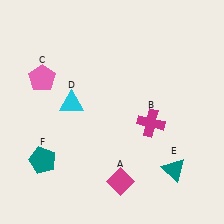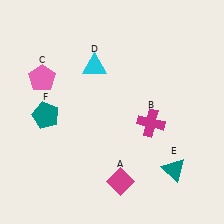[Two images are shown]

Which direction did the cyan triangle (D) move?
The cyan triangle (D) moved up.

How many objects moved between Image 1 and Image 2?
2 objects moved between the two images.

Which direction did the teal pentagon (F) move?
The teal pentagon (F) moved up.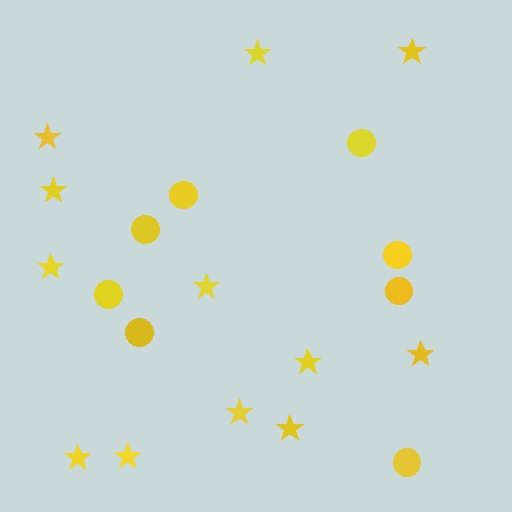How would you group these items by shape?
There are 2 groups: one group of stars (12) and one group of circles (8).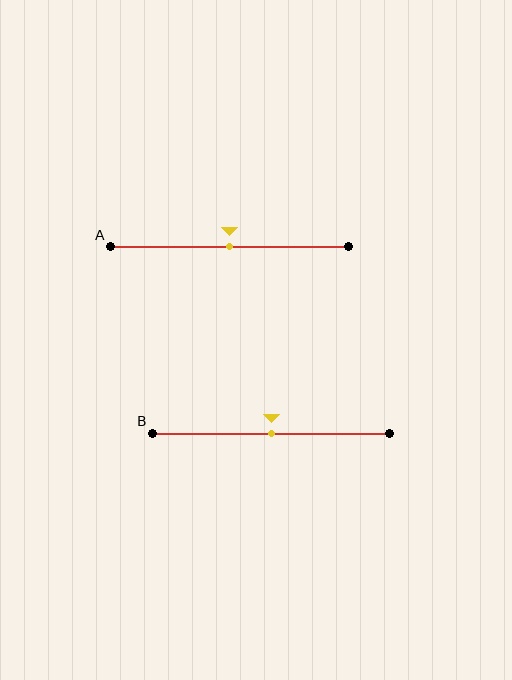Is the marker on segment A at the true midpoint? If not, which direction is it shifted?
Yes, the marker on segment A is at the true midpoint.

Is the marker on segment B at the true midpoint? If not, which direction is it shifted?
Yes, the marker on segment B is at the true midpoint.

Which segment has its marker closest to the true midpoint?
Segment A has its marker closest to the true midpoint.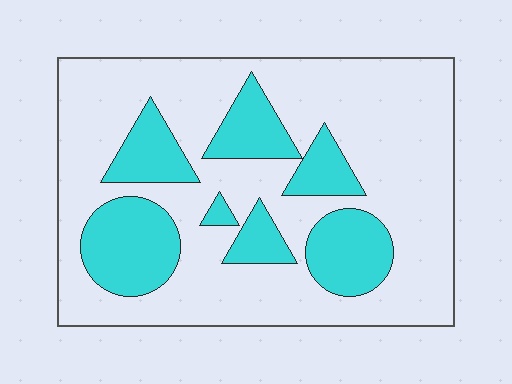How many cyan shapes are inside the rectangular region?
7.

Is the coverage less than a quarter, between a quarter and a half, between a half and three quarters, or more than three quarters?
Between a quarter and a half.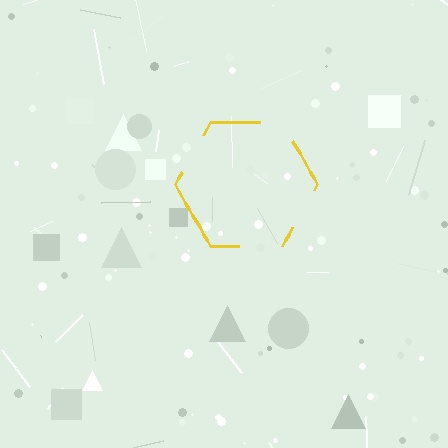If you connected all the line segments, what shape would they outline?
They would outline a hexagon.